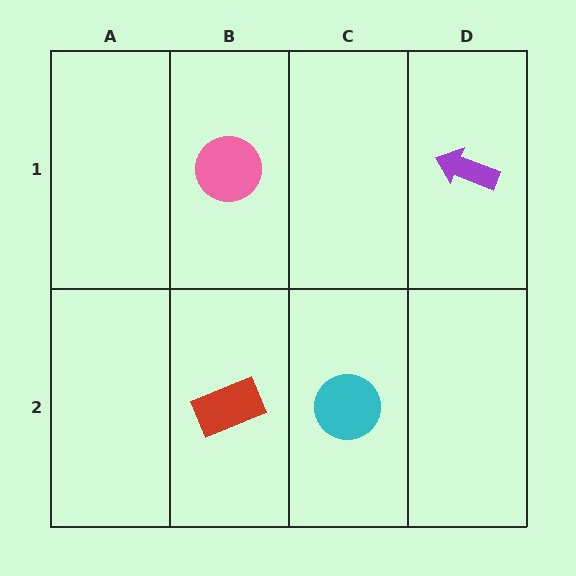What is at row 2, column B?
A red rectangle.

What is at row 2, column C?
A cyan circle.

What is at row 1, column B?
A pink circle.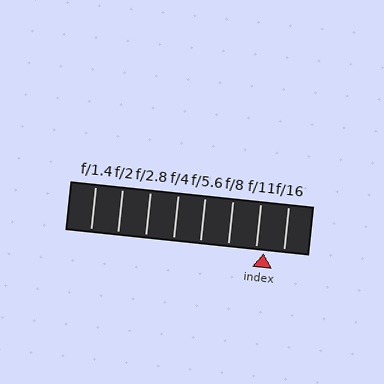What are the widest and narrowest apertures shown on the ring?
The widest aperture shown is f/1.4 and the narrowest is f/16.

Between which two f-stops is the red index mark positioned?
The index mark is between f/11 and f/16.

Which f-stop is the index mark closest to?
The index mark is closest to f/11.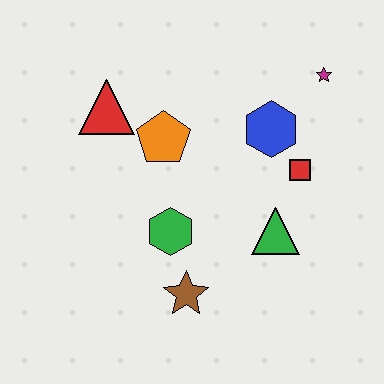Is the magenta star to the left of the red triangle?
No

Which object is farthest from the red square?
The red triangle is farthest from the red square.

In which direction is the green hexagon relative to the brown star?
The green hexagon is above the brown star.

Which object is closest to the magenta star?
The blue hexagon is closest to the magenta star.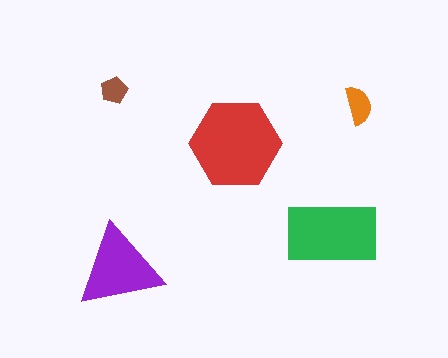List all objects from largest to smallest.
The red hexagon, the green rectangle, the purple triangle, the orange semicircle, the brown pentagon.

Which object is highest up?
The brown pentagon is topmost.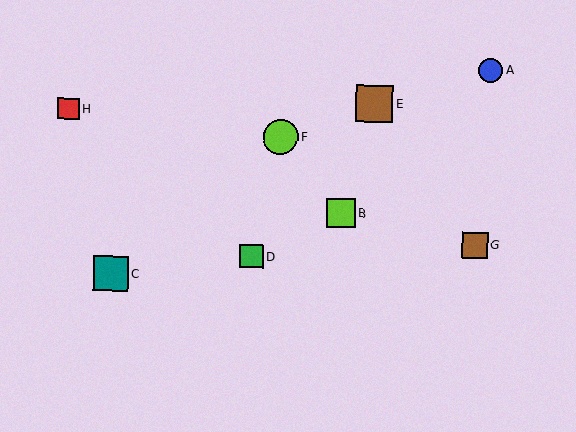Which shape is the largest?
The brown square (labeled E) is the largest.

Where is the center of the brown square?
The center of the brown square is at (475, 245).